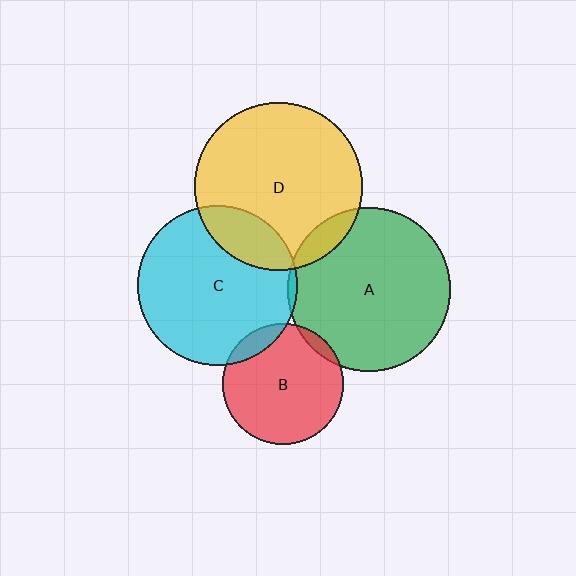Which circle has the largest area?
Circle D (yellow).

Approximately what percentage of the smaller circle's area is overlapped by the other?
Approximately 5%.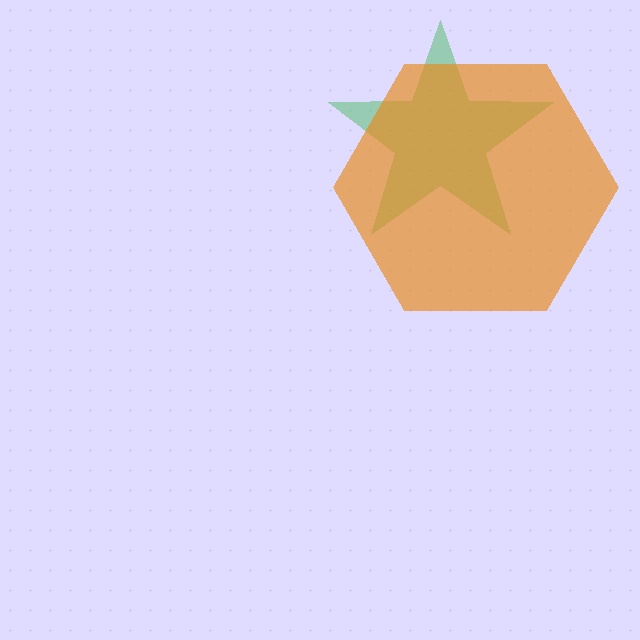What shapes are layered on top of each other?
The layered shapes are: a green star, an orange hexagon.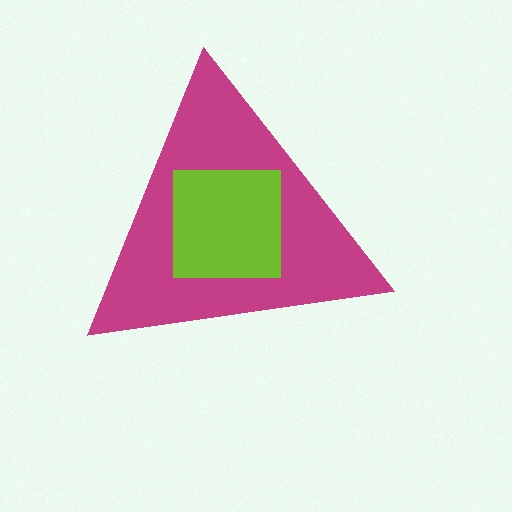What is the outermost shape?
The magenta triangle.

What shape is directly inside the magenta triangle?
The lime square.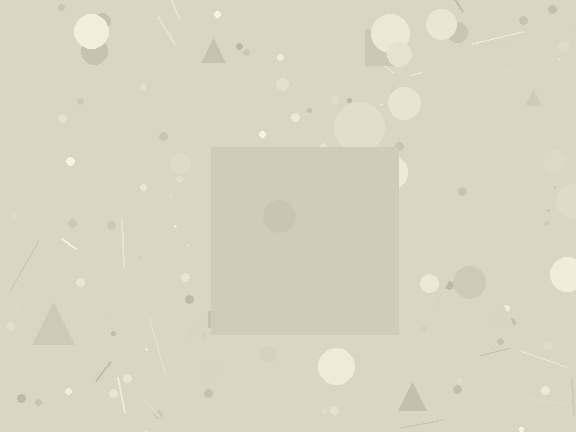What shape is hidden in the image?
A square is hidden in the image.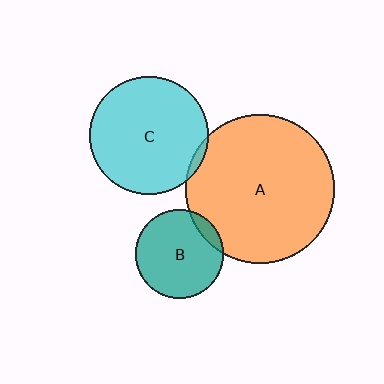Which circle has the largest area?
Circle A (orange).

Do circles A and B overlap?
Yes.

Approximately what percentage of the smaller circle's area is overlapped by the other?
Approximately 10%.